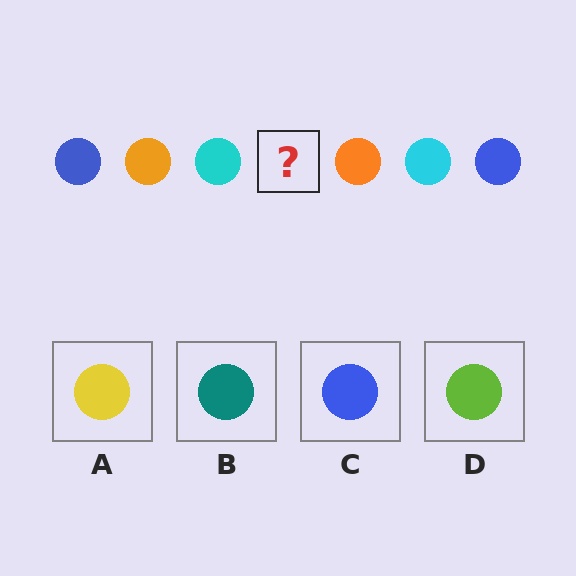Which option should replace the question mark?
Option C.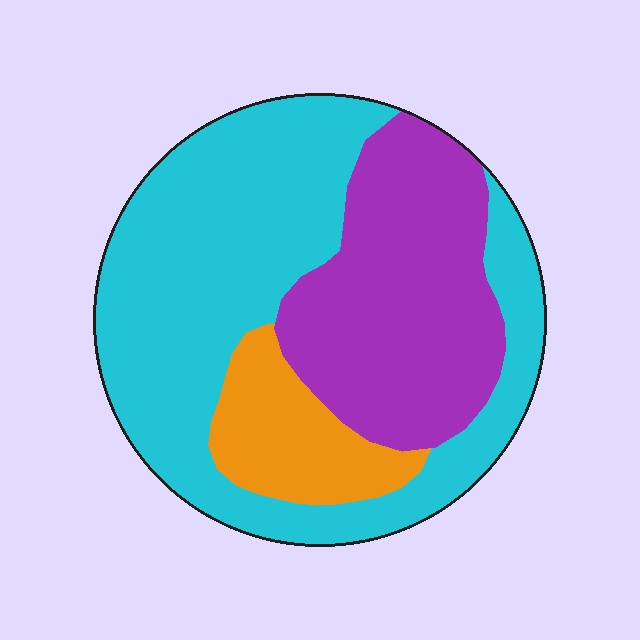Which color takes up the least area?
Orange, at roughly 15%.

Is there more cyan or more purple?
Cyan.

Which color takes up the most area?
Cyan, at roughly 55%.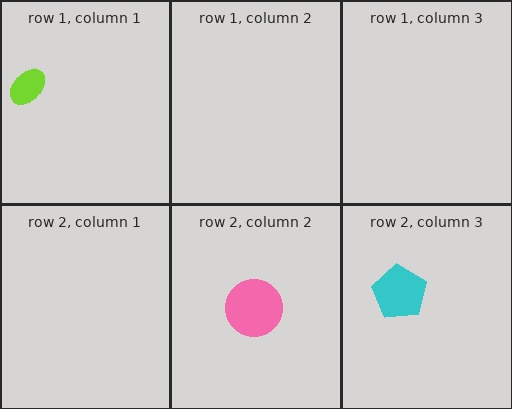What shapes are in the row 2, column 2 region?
The pink circle.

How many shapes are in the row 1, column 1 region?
1.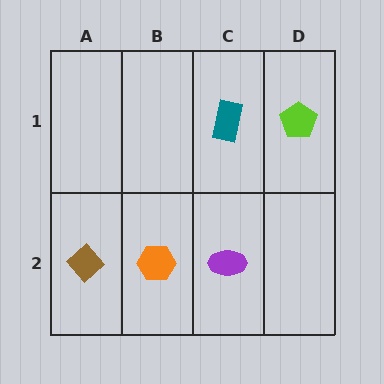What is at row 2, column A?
A brown diamond.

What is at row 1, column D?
A lime pentagon.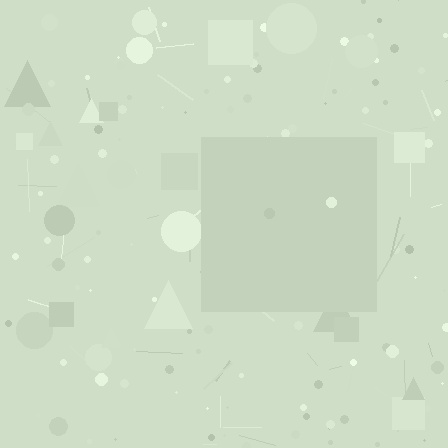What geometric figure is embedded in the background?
A square is embedded in the background.